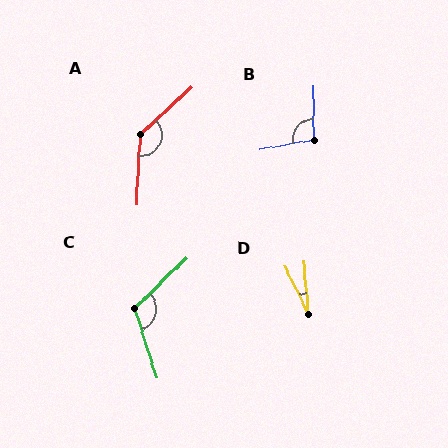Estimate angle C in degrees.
Approximately 116 degrees.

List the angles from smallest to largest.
D (21°), B (100°), C (116°), A (135°).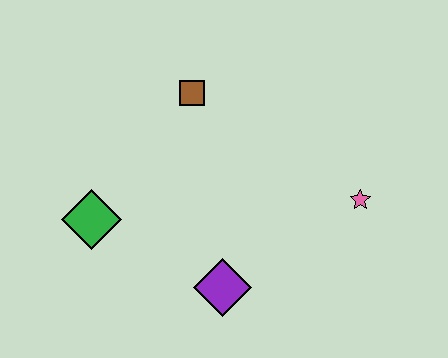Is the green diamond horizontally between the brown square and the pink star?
No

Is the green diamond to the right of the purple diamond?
No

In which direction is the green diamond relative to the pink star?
The green diamond is to the left of the pink star.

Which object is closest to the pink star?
The purple diamond is closest to the pink star.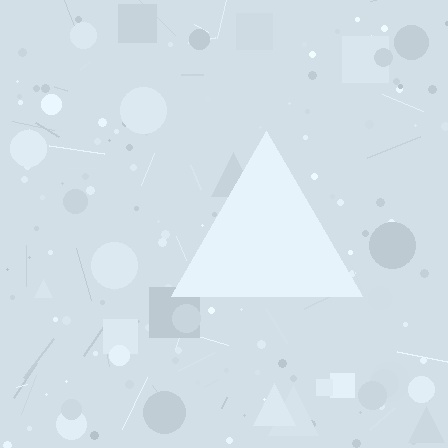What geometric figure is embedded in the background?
A triangle is embedded in the background.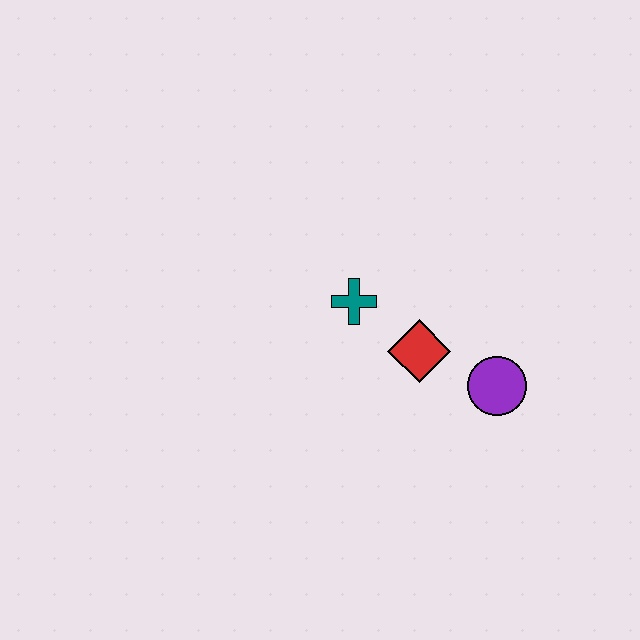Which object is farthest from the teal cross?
The purple circle is farthest from the teal cross.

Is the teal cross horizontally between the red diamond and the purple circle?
No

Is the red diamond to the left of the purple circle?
Yes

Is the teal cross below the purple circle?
No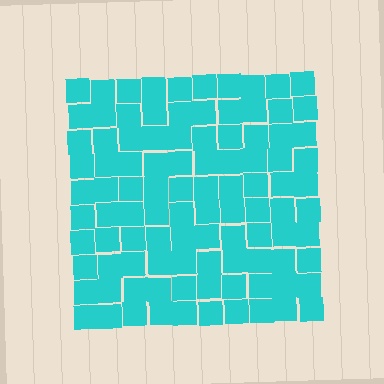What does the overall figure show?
The overall figure shows a square.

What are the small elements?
The small elements are squares.